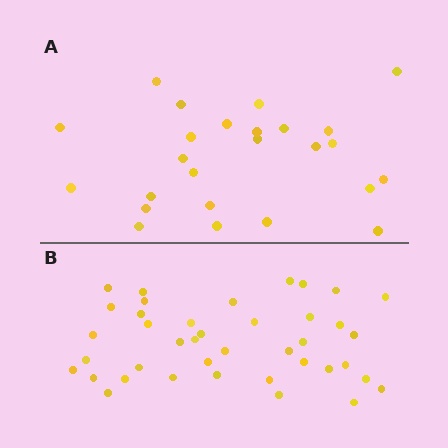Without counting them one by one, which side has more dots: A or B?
Region B (the bottom region) has more dots.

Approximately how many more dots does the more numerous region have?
Region B has approximately 15 more dots than region A.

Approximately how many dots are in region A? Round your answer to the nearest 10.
About 20 dots. (The exact count is 25, which rounds to 20.)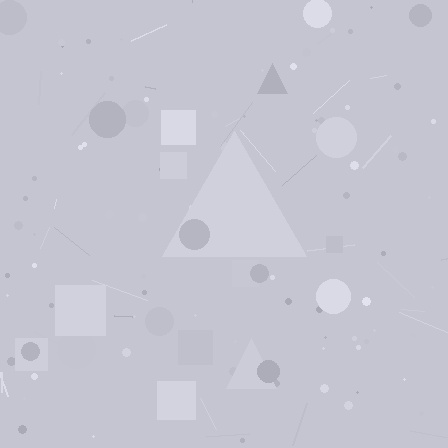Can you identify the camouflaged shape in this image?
The camouflaged shape is a triangle.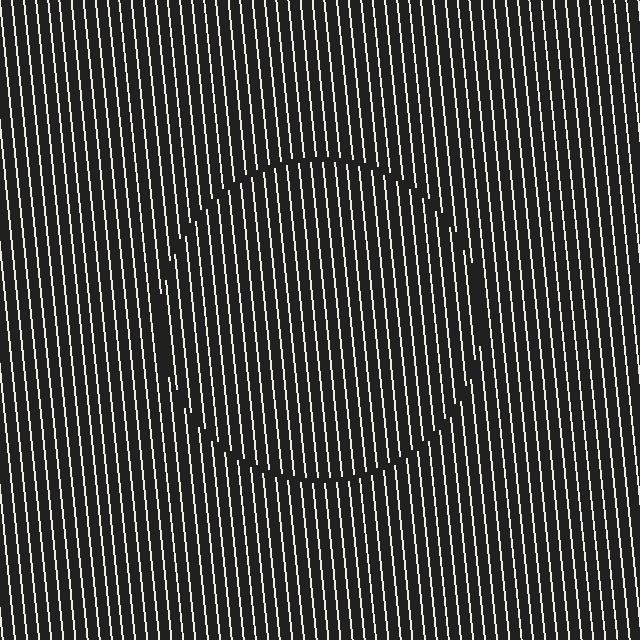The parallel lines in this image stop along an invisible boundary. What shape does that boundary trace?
An illusory circle. The interior of the shape contains the same grating, shifted by half a period — the contour is defined by the phase discontinuity where line-ends from the inner and outer gratings abut.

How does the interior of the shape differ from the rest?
The interior of the shape contains the same grating, shifted by half a period — the contour is defined by the phase discontinuity where line-ends from the inner and outer gratings abut.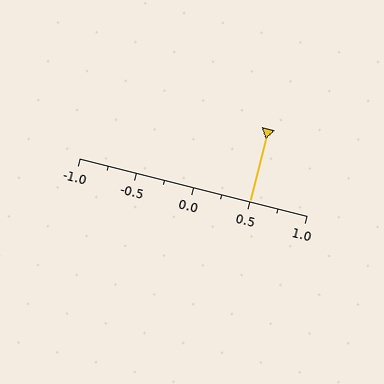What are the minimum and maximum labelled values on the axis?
The axis runs from -1.0 to 1.0.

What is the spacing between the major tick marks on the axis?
The major ticks are spaced 0.5 apart.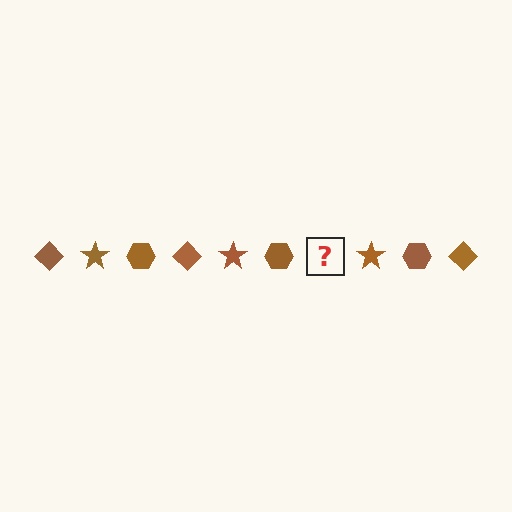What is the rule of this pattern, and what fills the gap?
The rule is that the pattern cycles through diamond, star, hexagon shapes in brown. The gap should be filled with a brown diamond.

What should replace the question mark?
The question mark should be replaced with a brown diamond.